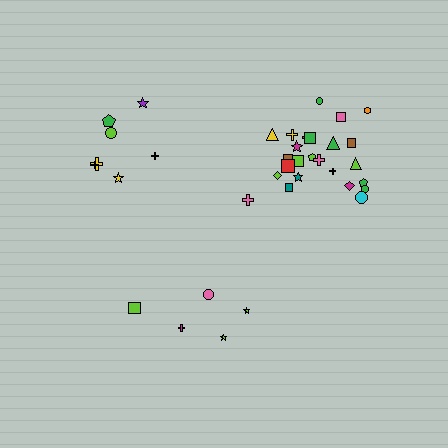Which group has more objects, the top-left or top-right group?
The top-right group.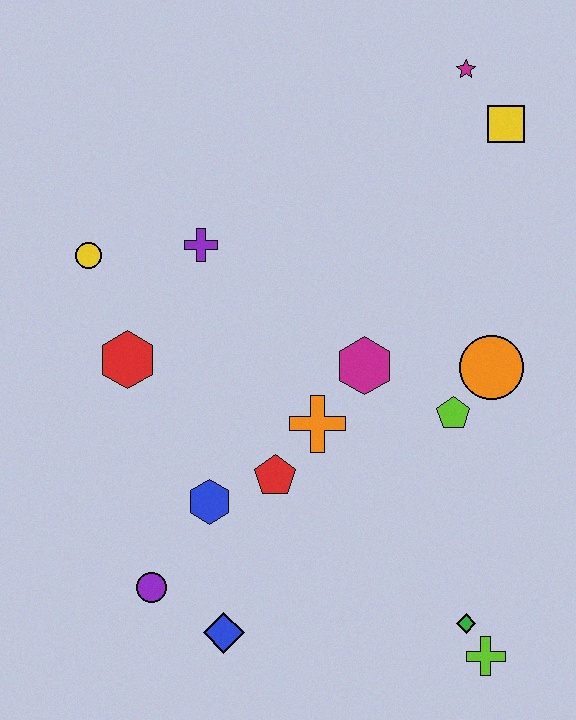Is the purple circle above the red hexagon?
No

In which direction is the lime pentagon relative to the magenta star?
The lime pentagon is below the magenta star.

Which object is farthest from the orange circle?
The yellow circle is farthest from the orange circle.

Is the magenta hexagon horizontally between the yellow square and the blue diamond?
Yes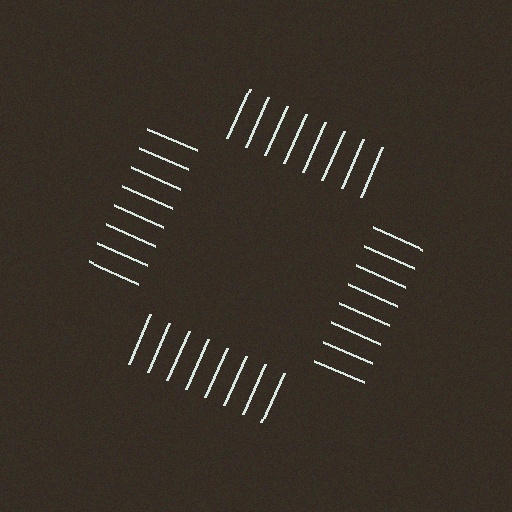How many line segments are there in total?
32 — 8 along each of the 4 edges.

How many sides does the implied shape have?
4 sides — the line-ends trace a square.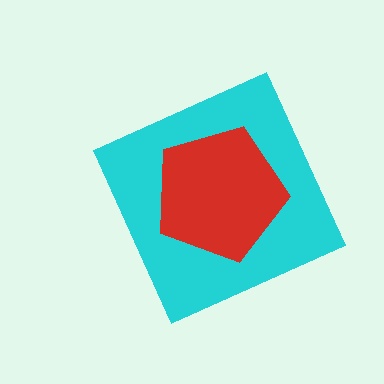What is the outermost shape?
The cyan diamond.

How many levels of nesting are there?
2.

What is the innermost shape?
The red pentagon.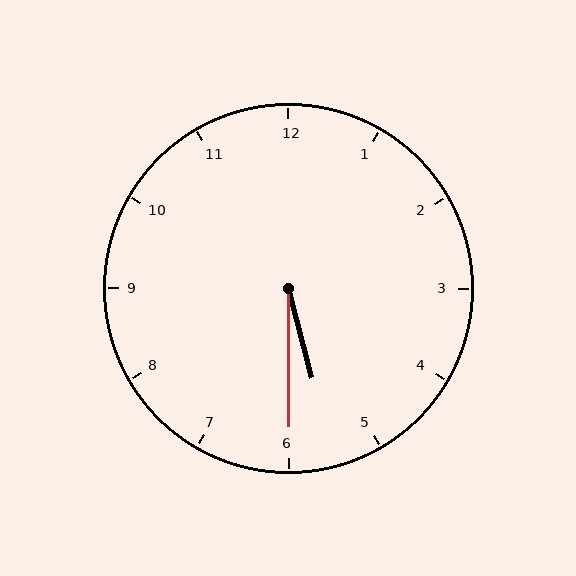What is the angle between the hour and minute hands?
Approximately 15 degrees.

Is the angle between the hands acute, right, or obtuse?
It is acute.